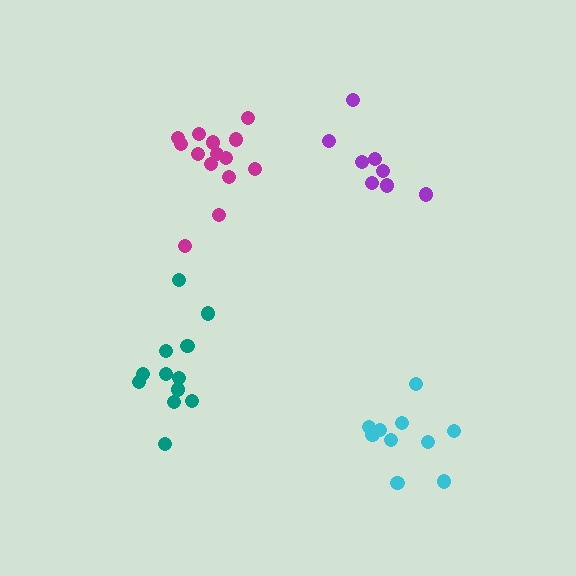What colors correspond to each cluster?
The clusters are colored: magenta, purple, cyan, teal.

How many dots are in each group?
Group 1: 14 dots, Group 2: 8 dots, Group 3: 10 dots, Group 4: 12 dots (44 total).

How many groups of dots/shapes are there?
There are 4 groups.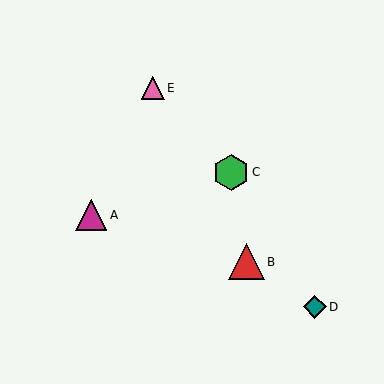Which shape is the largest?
The green hexagon (labeled C) is the largest.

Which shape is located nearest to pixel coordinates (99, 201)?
The magenta triangle (labeled A) at (91, 215) is nearest to that location.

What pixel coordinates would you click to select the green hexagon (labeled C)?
Click at (231, 172) to select the green hexagon C.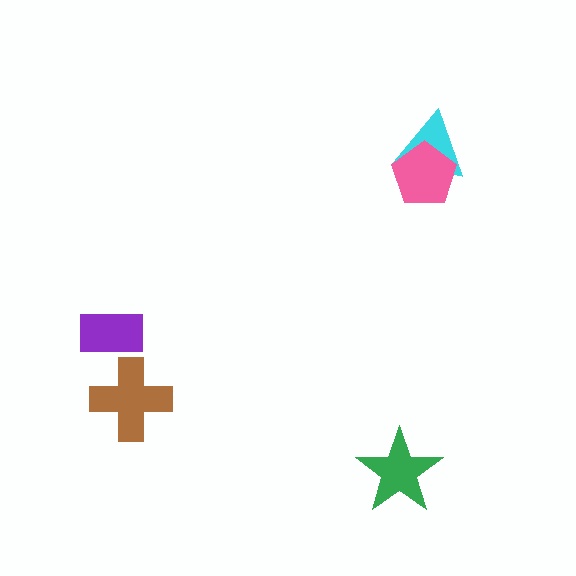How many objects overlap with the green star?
0 objects overlap with the green star.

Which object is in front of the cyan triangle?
The pink pentagon is in front of the cyan triangle.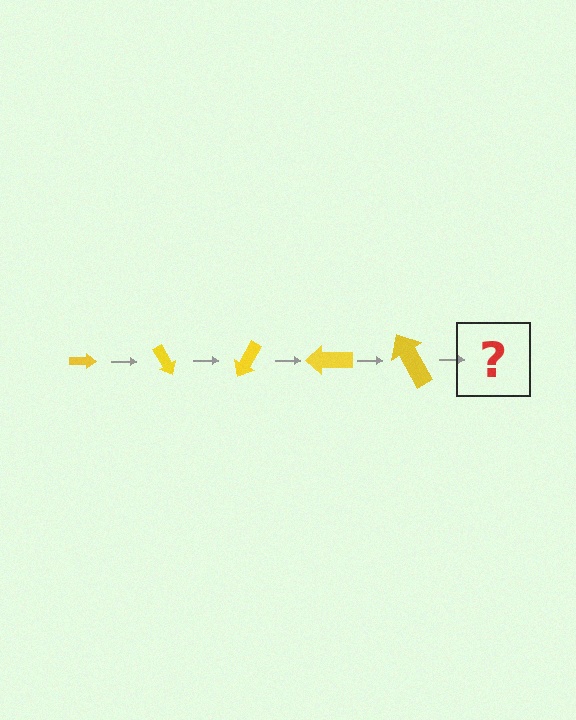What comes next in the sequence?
The next element should be an arrow, larger than the previous one and rotated 300 degrees from the start.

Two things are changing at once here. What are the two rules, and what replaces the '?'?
The two rules are that the arrow grows larger each step and it rotates 60 degrees each step. The '?' should be an arrow, larger than the previous one and rotated 300 degrees from the start.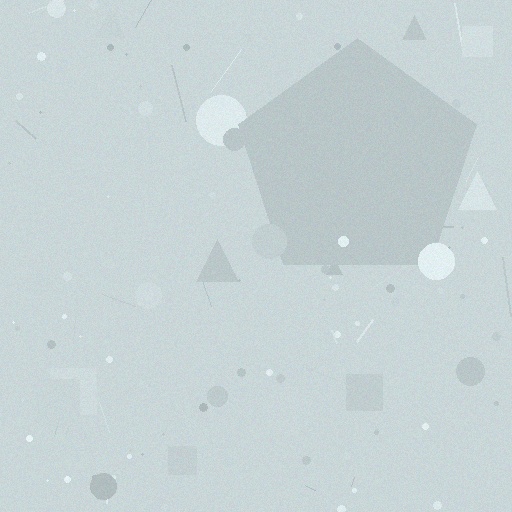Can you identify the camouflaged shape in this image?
The camouflaged shape is a pentagon.